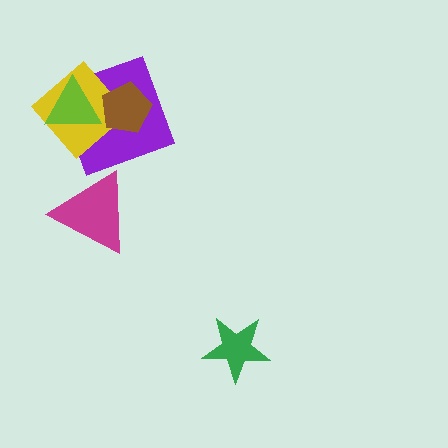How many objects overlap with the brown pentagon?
3 objects overlap with the brown pentagon.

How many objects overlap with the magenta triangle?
0 objects overlap with the magenta triangle.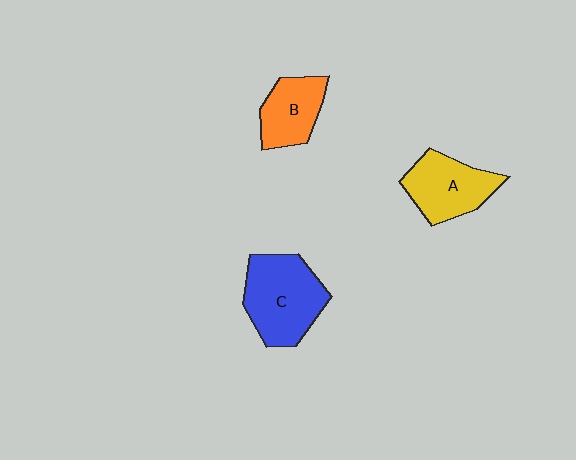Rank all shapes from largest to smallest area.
From largest to smallest: C (blue), A (yellow), B (orange).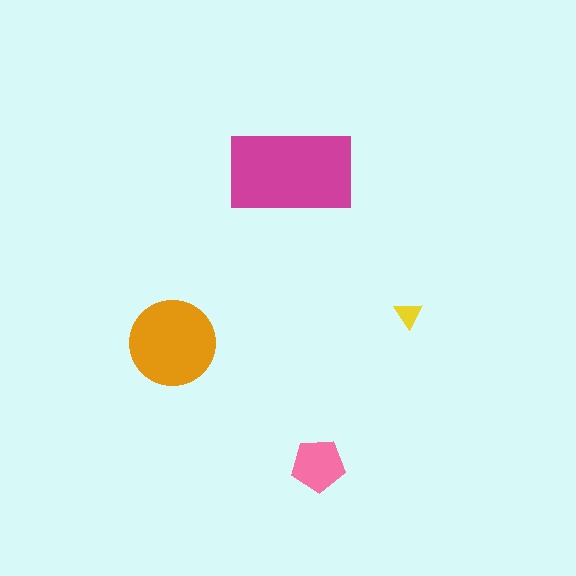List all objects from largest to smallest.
The magenta rectangle, the orange circle, the pink pentagon, the yellow triangle.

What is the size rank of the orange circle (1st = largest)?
2nd.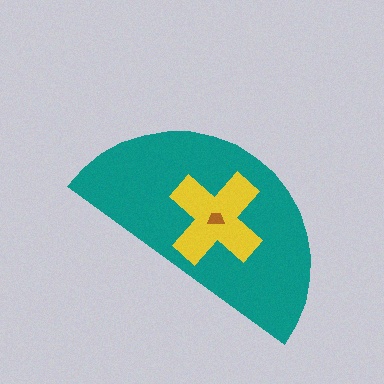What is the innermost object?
The brown trapezoid.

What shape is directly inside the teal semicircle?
The yellow cross.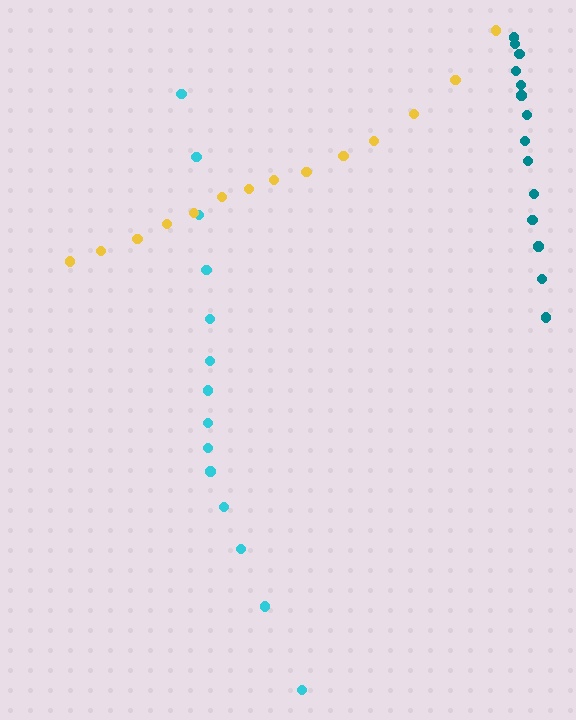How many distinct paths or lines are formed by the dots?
There are 3 distinct paths.